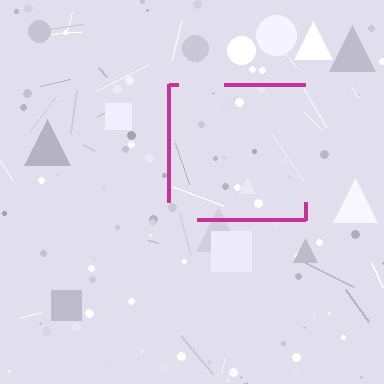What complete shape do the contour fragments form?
The contour fragments form a square.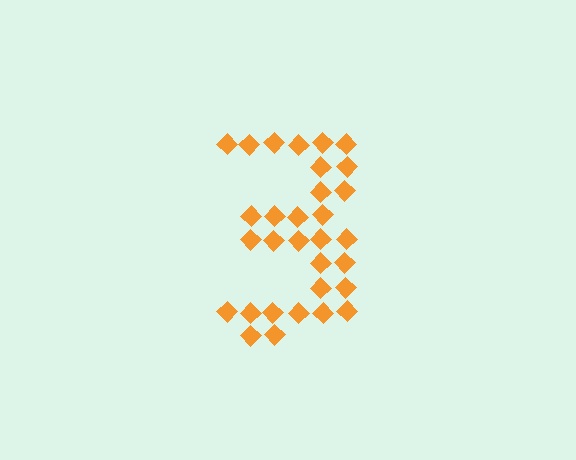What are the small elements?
The small elements are diamonds.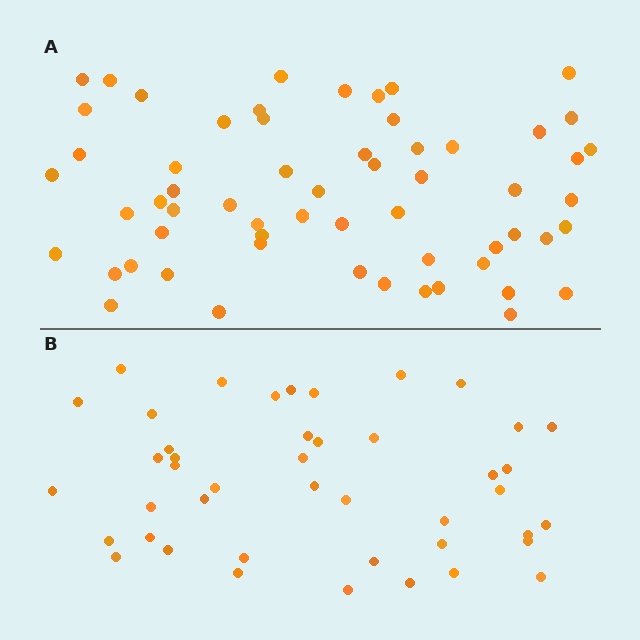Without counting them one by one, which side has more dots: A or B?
Region A (the top region) has more dots.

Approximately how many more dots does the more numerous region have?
Region A has approximately 15 more dots than region B.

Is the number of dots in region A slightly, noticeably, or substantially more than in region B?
Region A has noticeably more, but not dramatically so. The ratio is roughly 1.4 to 1.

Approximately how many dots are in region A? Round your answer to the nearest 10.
About 60 dots.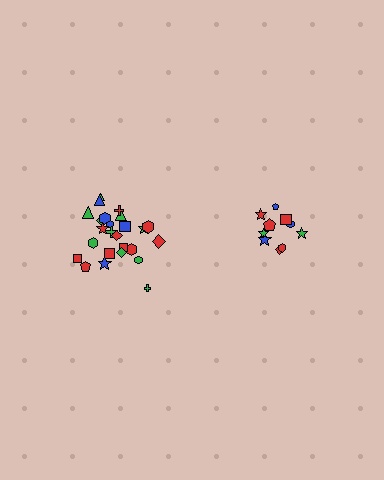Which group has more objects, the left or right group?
The left group.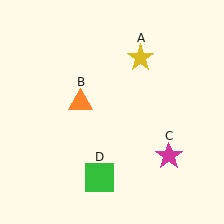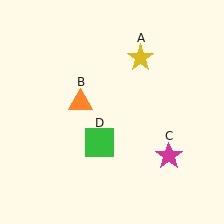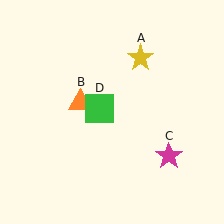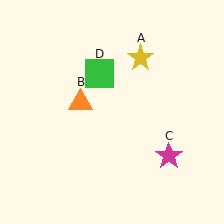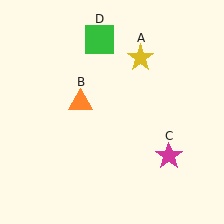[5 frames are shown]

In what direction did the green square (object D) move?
The green square (object D) moved up.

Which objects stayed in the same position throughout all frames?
Yellow star (object A) and orange triangle (object B) and magenta star (object C) remained stationary.